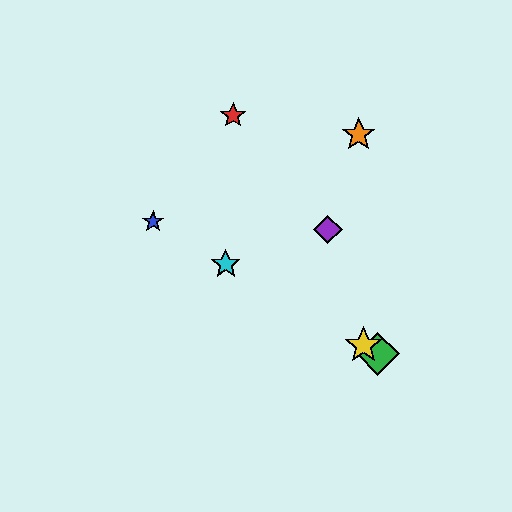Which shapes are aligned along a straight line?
The blue star, the green diamond, the yellow star, the cyan star are aligned along a straight line.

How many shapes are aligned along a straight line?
4 shapes (the blue star, the green diamond, the yellow star, the cyan star) are aligned along a straight line.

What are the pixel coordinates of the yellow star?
The yellow star is at (363, 345).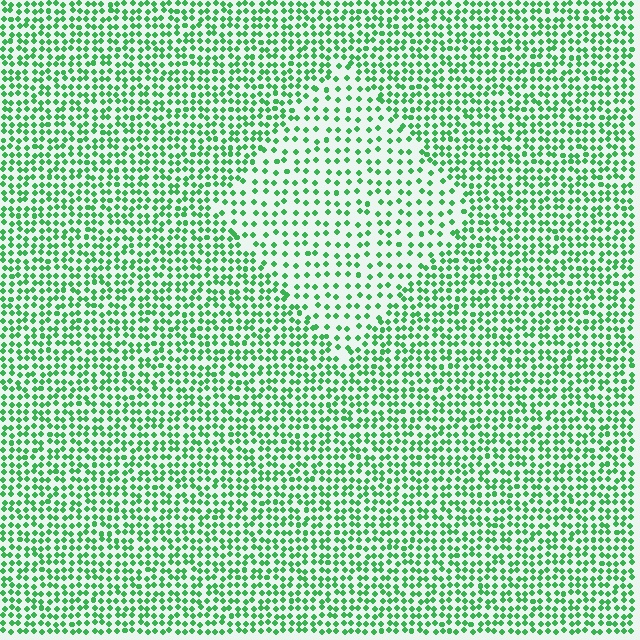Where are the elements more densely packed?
The elements are more densely packed outside the diamond boundary.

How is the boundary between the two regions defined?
The boundary is defined by a change in element density (approximately 1.9x ratio). All elements are the same color, size, and shape.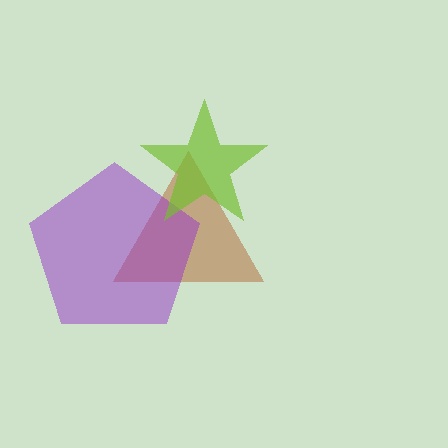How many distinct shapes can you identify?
There are 3 distinct shapes: a brown triangle, a purple pentagon, a lime star.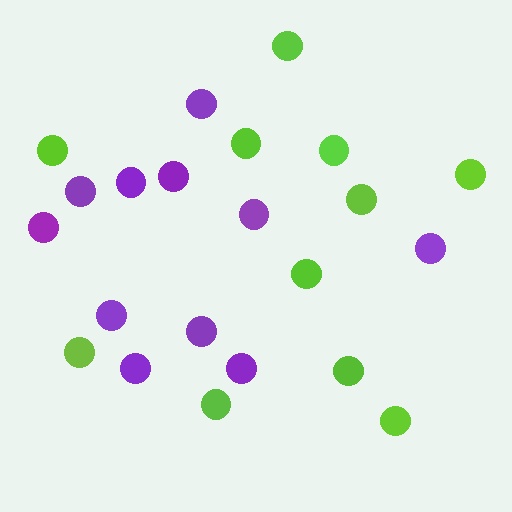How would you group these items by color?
There are 2 groups: one group of lime circles (11) and one group of purple circles (11).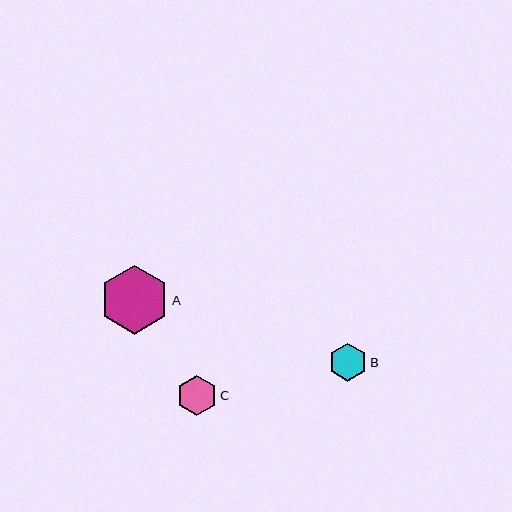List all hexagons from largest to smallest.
From largest to smallest: A, C, B.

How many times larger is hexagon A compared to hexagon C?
Hexagon A is approximately 1.7 times the size of hexagon C.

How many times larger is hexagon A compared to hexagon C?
Hexagon A is approximately 1.7 times the size of hexagon C.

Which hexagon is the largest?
Hexagon A is the largest with a size of approximately 68 pixels.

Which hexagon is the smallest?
Hexagon B is the smallest with a size of approximately 38 pixels.